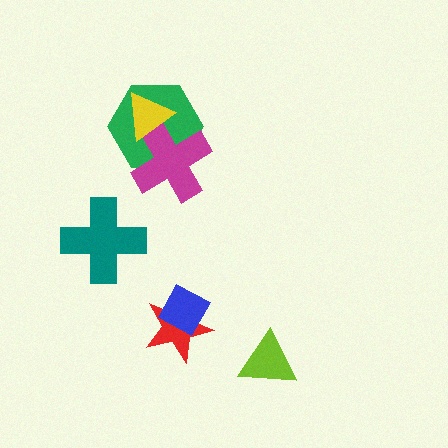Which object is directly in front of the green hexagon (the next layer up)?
The magenta cross is directly in front of the green hexagon.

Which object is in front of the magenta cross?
The yellow triangle is in front of the magenta cross.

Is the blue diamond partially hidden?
No, no other shape covers it.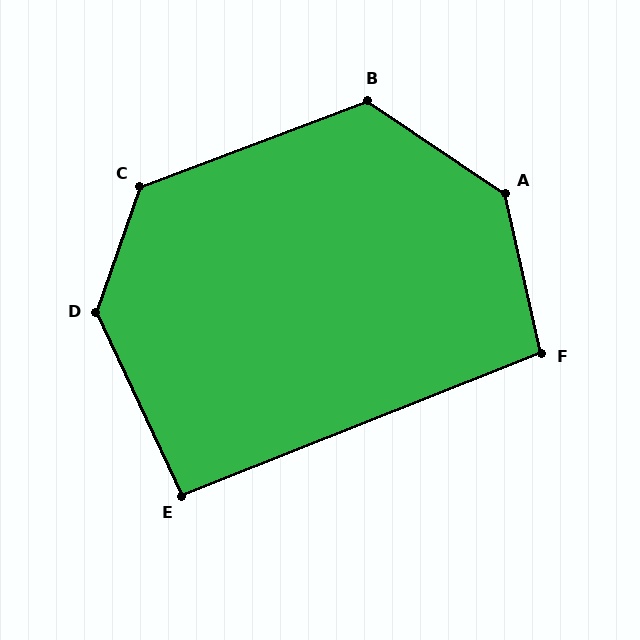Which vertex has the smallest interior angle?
E, at approximately 93 degrees.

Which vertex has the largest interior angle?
A, at approximately 137 degrees.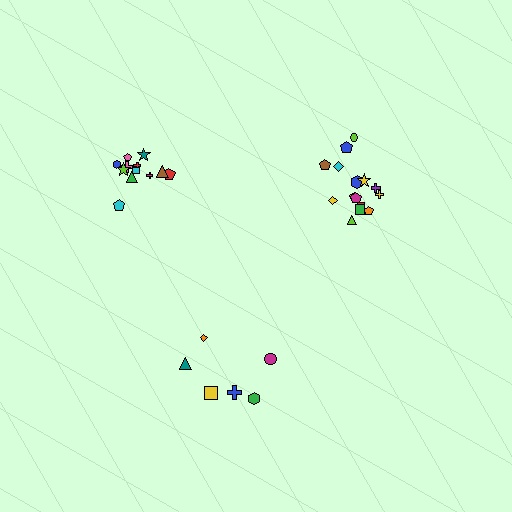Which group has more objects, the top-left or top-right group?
The top-right group.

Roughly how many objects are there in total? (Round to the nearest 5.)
Roughly 35 objects in total.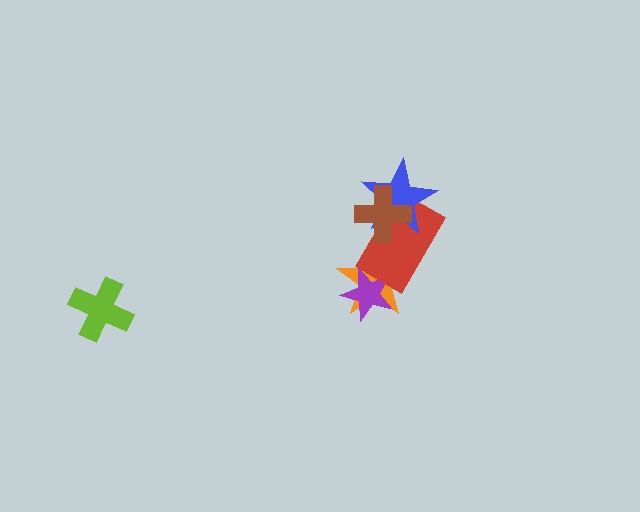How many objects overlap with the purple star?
2 objects overlap with the purple star.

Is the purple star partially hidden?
Yes, it is partially covered by another shape.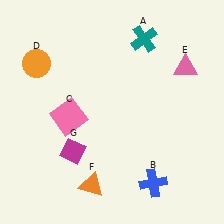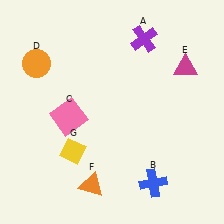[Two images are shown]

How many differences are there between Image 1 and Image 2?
There are 3 differences between the two images.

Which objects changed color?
A changed from teal to purple. E changed from pink to magenta. G changed from magenta to yellow.